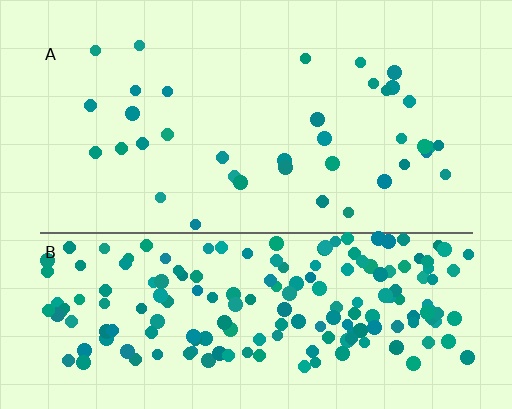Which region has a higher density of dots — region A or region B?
B (the bottom).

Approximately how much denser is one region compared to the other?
Approximately 5.0× — region B over region A.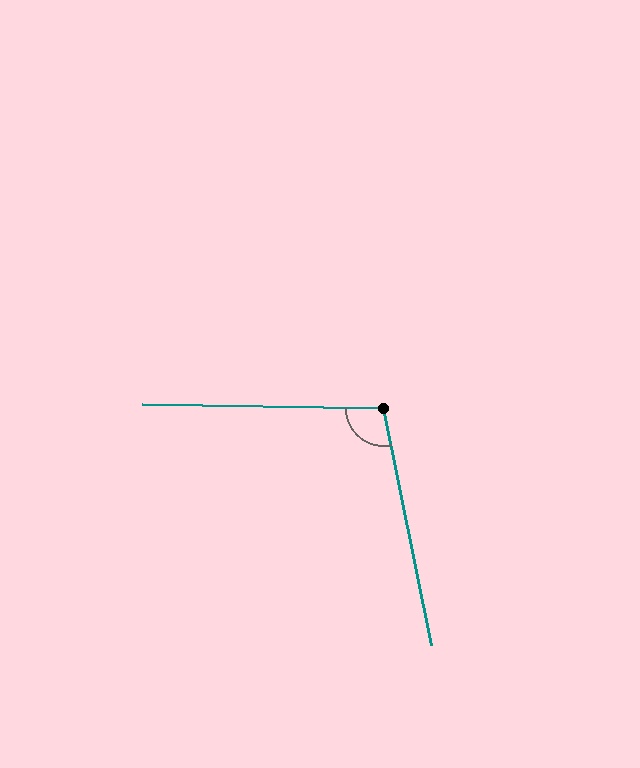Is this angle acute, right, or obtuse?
It is obtuse.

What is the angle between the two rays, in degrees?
Approximately 102 degrees.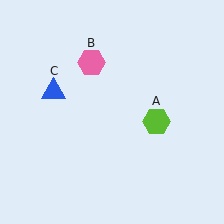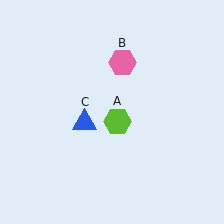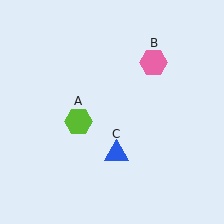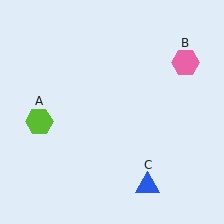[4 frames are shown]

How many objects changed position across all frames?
3 objects changed position: lime hexagon (object A), pink hexagon (object B), blue triangle (object C).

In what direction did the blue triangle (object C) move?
The blue triangle (object C) moved down and to the right.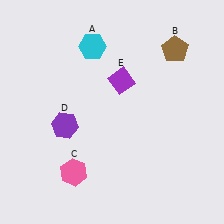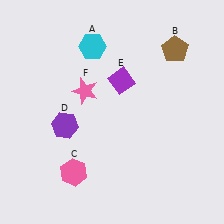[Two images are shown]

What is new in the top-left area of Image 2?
A pink star (F) was added in the top-left area of Image 2.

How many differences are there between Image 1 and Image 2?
There is 1 difference between the two images.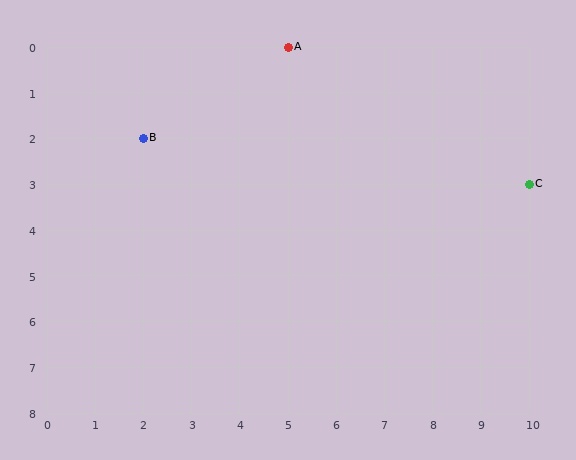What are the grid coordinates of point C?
Point C is at grid coordinates (10, 3).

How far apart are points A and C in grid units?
Points A and C are 5 columns and 3 rows apart (about 5.8 grid units diagonally).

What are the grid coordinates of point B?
Point B is at grid coordinates (2, 2).